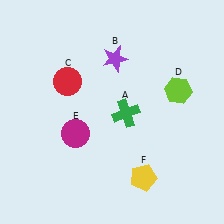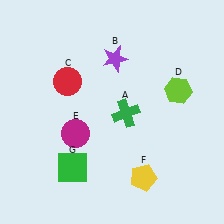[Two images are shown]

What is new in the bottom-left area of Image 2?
A green square (G) was added in the bottom-left area of Image 2.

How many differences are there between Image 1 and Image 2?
There is 1 difference between the two images.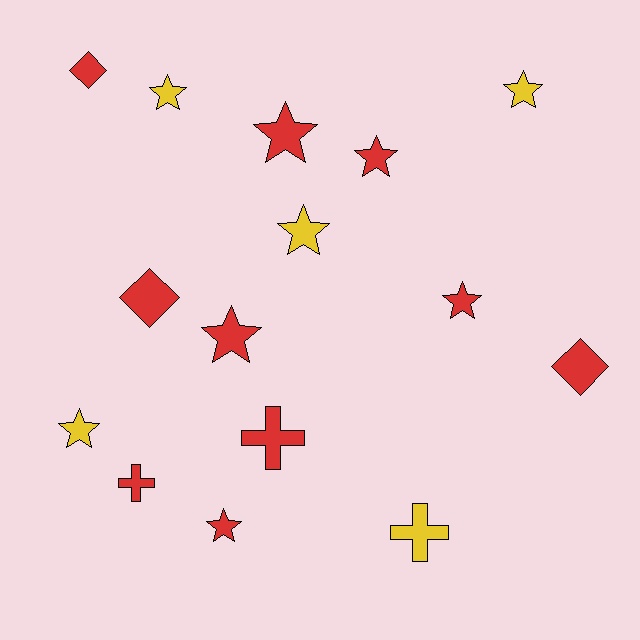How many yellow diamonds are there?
There are no yellow diamonds.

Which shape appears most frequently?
Star, with 9 objects.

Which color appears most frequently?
Red, with 10 objects.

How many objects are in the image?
There are 15 objects.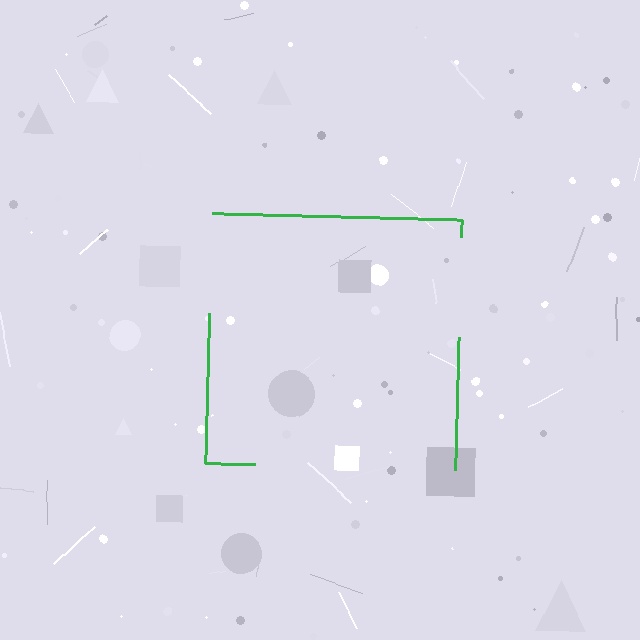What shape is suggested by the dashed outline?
The dashed outline suggests a square.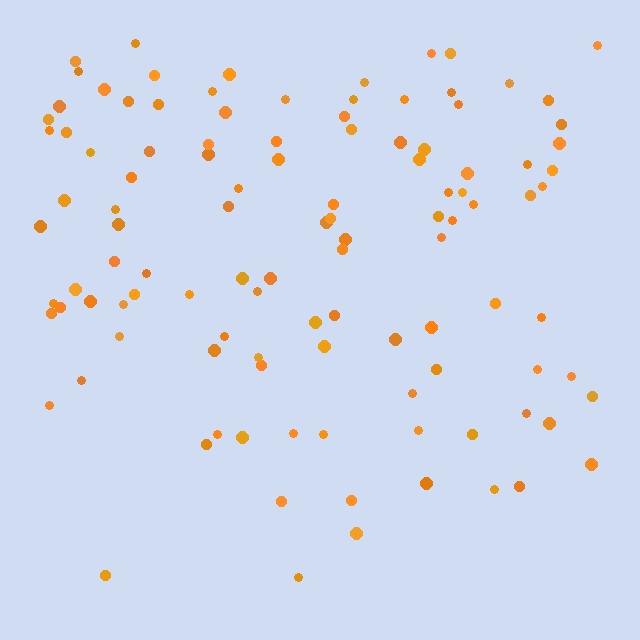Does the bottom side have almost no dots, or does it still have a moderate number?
Still a moderate number, just noticeably fewer than the top.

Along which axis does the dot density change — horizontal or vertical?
Vertical.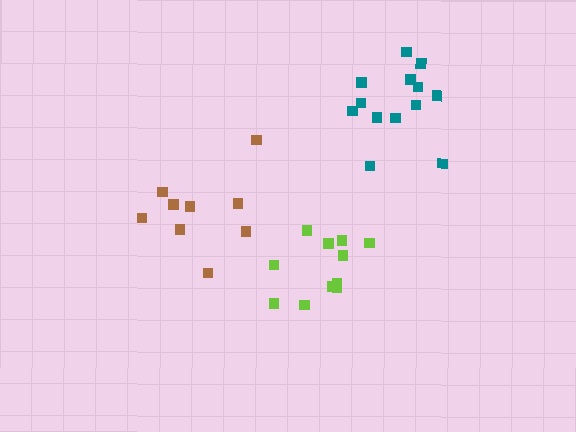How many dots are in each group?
Group 1: 11 dots, Group 2: 9 dots, Group 3: 13 dots (33 total).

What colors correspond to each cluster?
The clusters are colored: lime, brown, teal.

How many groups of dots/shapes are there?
There are 3 groups.